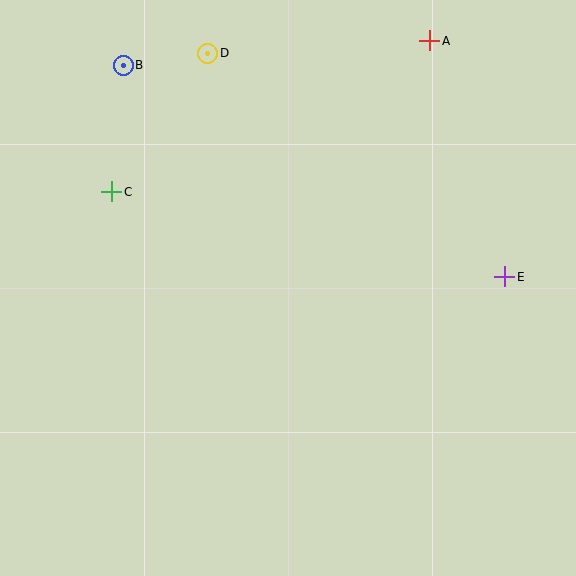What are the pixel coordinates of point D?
Point D is at (208, 53).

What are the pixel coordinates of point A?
Point A is at (430, 41).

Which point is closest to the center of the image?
Point C at (112, 192) is closest to the center.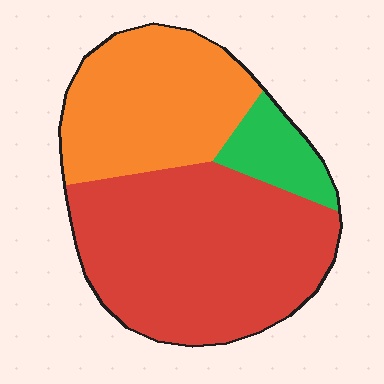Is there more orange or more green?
Orange.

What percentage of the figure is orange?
Orange covers around 35% of the figure.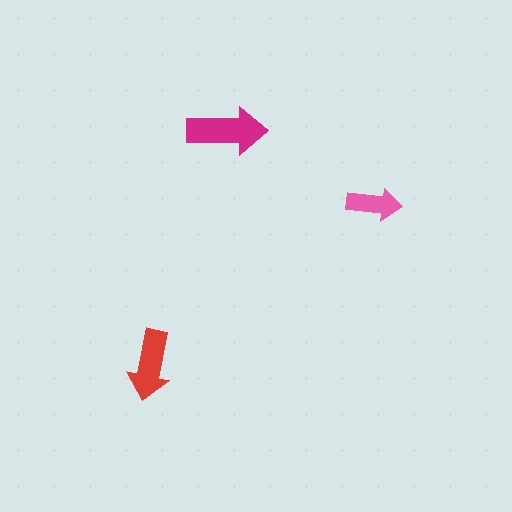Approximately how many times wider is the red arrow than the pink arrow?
About 1.5 times wider.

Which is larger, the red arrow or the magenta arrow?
The magenta one.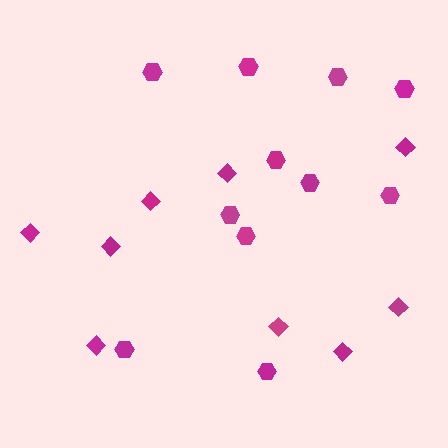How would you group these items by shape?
There are 2 groups: one group of hexagons (11) and one group of diamonds (9).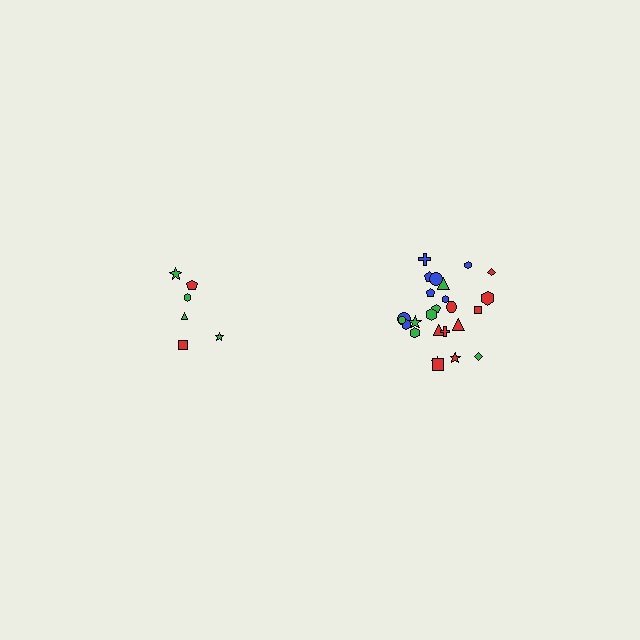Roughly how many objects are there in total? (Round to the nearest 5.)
Roughly 30 objects in total.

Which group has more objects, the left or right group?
The right group.